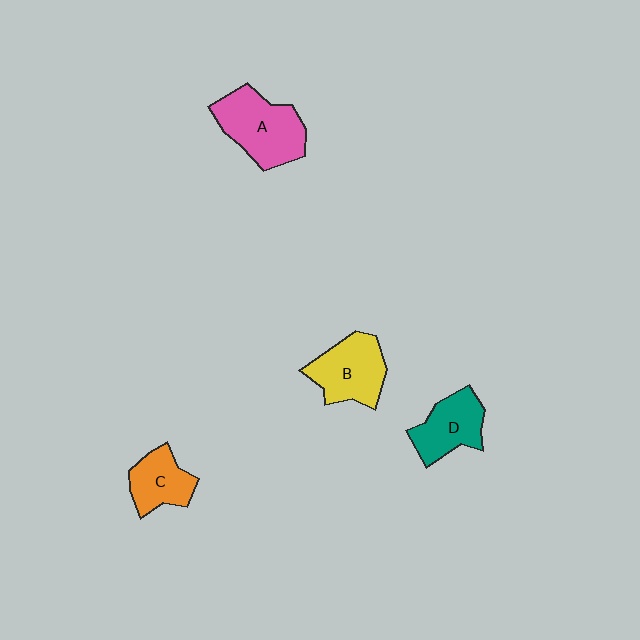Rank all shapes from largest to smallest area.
From largest to smallest: A (pink), B (yellow), D (teal), C (orange).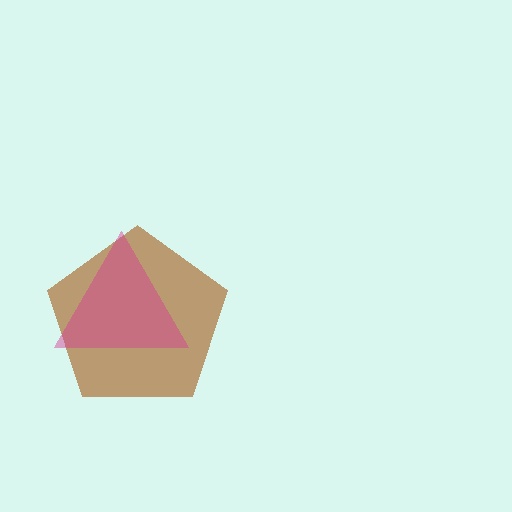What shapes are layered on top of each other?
The layered shapes are: a brown pentagon, a magenta triangle.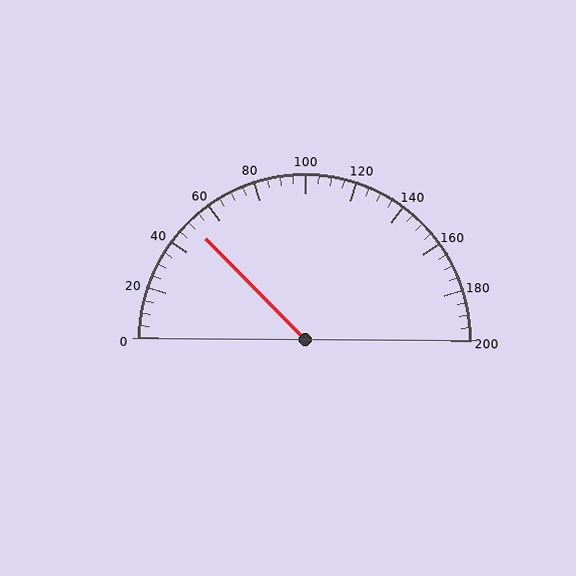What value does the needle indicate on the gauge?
The needle indicates approximately 50.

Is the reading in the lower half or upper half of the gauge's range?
The reading is in the lower half of the range (0 to 200).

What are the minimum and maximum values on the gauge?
The gauge ranges from 0 to 200.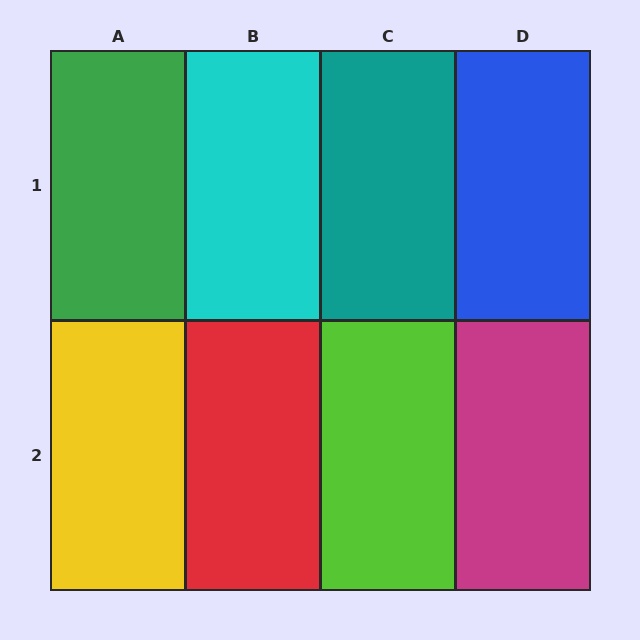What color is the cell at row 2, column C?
Lime.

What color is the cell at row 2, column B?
Red.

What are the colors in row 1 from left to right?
Green, cyan, teal, blue.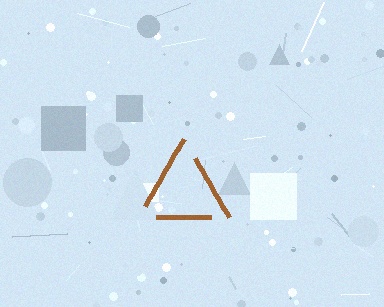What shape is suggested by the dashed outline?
The dashed outline suggests a triangle.